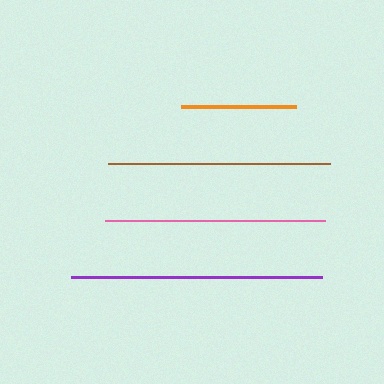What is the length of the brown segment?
The brown segment is approximately 221 pixels long.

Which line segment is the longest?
The purple line is the longest at approximately 251 pixels.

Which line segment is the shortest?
The orange line is the shortest at approximately 116 pixels.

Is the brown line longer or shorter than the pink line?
The brown line is longer than the pink line.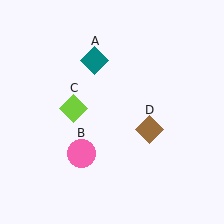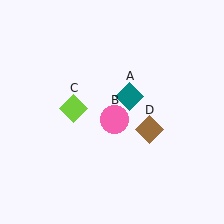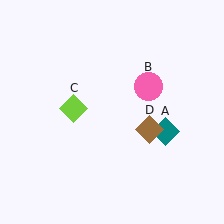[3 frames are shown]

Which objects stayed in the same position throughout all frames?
Lime diamond (object C) and brown diamond (object D) remained stationary.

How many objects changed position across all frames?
2 objects changed position: teal diamond (object A), pink circle (object B).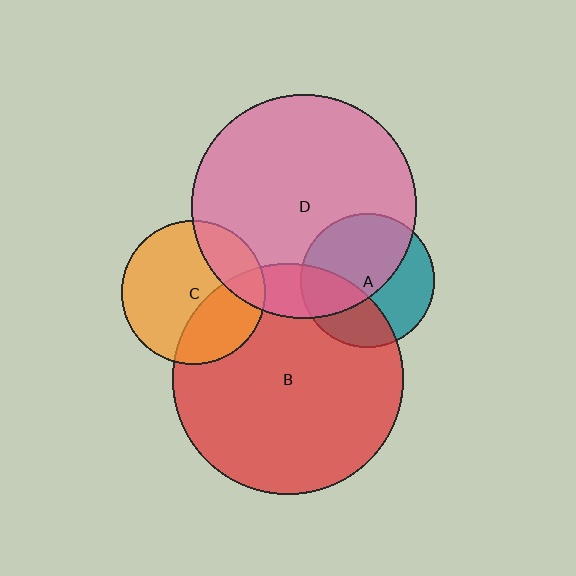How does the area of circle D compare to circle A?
Approximately 2.8 times.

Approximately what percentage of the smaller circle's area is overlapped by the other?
Approximately 20%.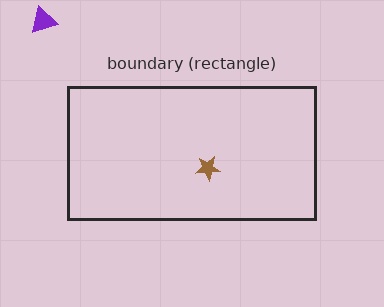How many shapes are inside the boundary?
1 inside, 1 outside.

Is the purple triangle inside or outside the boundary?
Outside.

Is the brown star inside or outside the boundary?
Inside.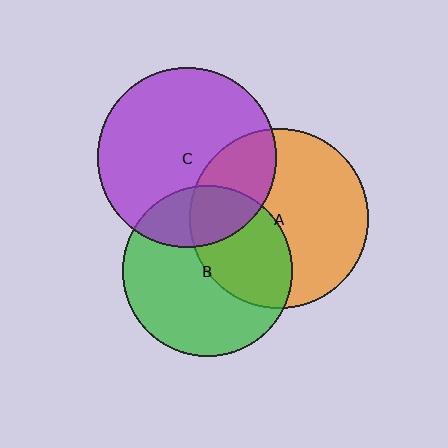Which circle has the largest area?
Circle C (purple).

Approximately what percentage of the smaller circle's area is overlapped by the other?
Approximately 25%.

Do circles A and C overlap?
Yes.